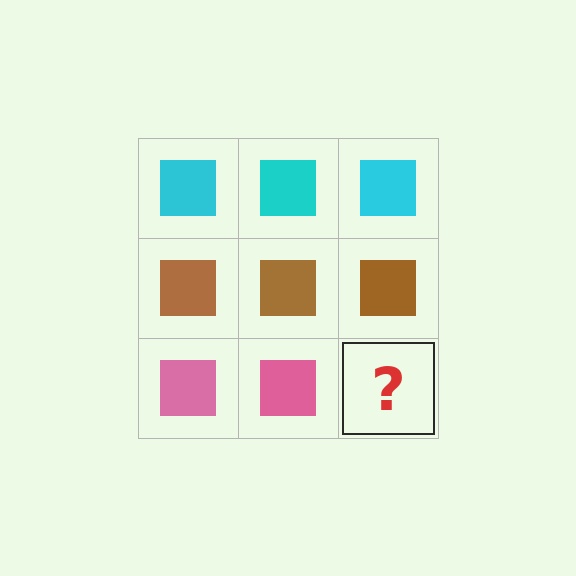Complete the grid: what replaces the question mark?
The question mark should be replaced with a pink square.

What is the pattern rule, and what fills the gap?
The rule is that each row has a consistent color. The gap should be filled with a pink square.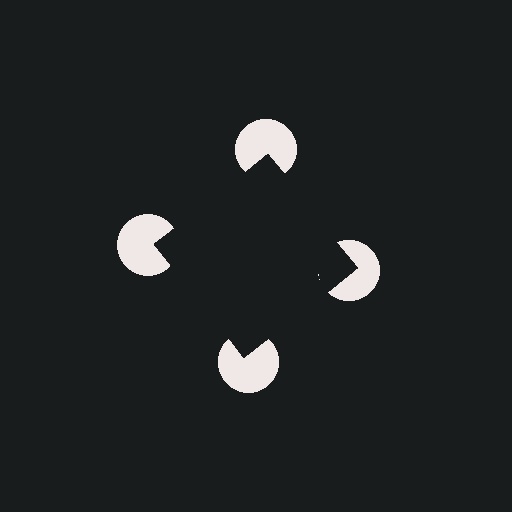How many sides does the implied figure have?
4 sides.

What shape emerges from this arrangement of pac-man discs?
An illusory square — its edges are inferred from the aligned wedge cuts in the pac-man discs, not physically drawn.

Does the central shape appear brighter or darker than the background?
It typically appears slightly darker than the background, even though no actual brightness change is drawn.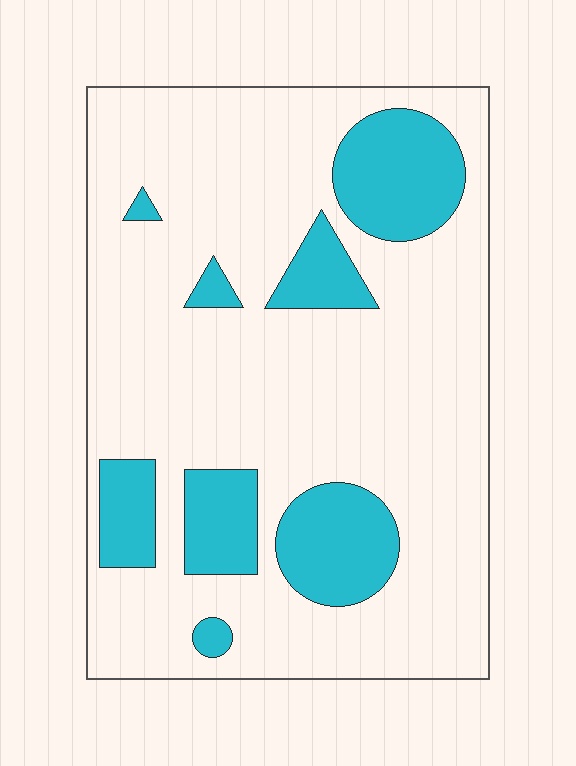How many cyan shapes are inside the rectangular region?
8.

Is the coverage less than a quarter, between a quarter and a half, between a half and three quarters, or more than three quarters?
Less than a quarter.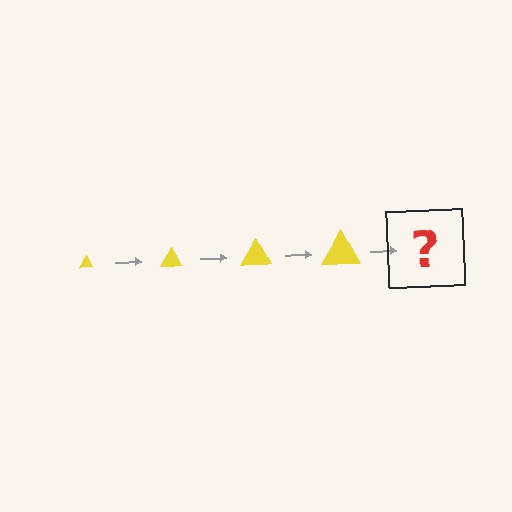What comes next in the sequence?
The next element should be a yellow triangle, larger than the previous one.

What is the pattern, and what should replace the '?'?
The pattern is that the triangle gets progressively larger each step. The '?' should be a yellow triangle, larger than the previous one.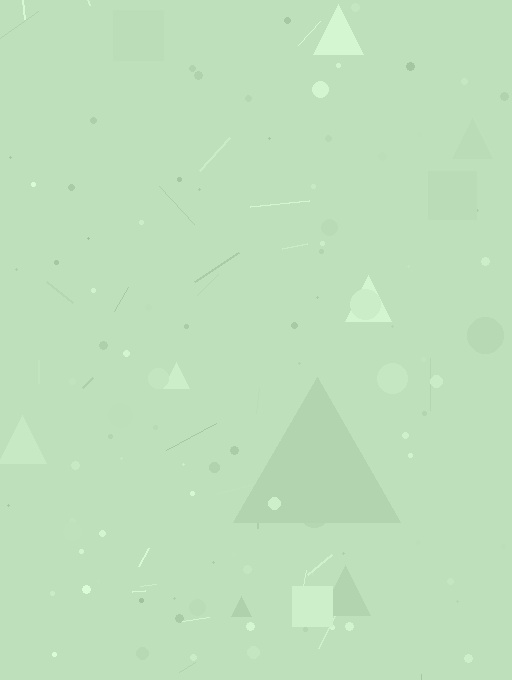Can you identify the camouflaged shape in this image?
The camouflaged shape is a triangle.